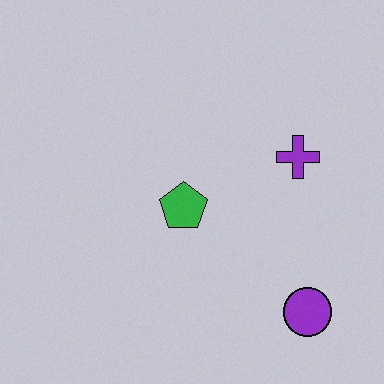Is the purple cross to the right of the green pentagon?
Yes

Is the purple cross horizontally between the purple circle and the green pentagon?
Yes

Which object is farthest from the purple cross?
The purple circle is farthest from the purple cross.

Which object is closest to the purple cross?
The green pentagon is closest to the purple cross.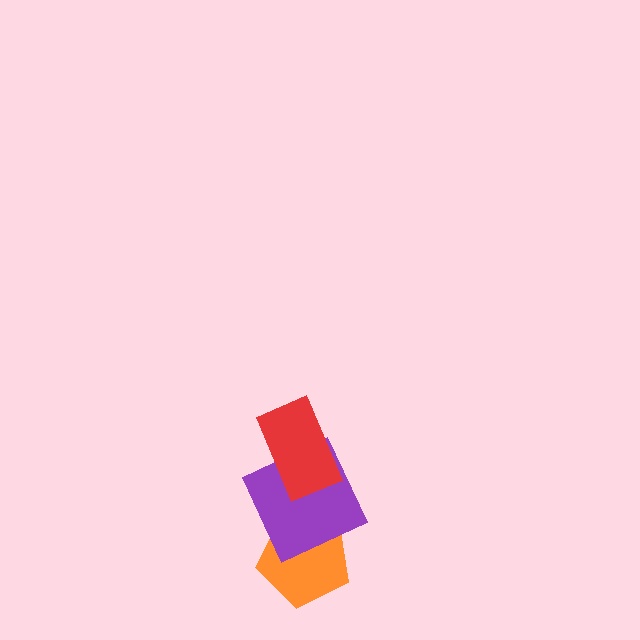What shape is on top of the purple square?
The red rectangle is on top of the purple square.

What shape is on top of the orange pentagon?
The purple square is on top of the orange pentagon.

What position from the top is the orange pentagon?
The orange pentagon is 3rd from the top.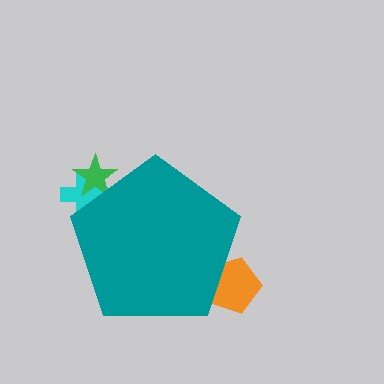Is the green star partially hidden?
Yes, the green star is partially hidden behind the teal pentagon.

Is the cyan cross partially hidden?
Yes, the cyan cross is partially hidden behind the teal pentagon.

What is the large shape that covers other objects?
A teal pentagon.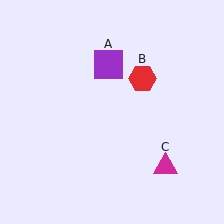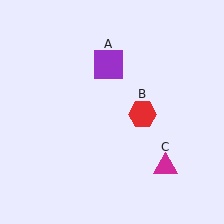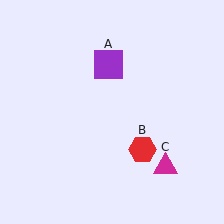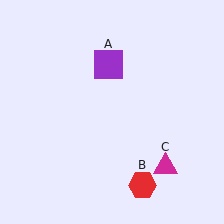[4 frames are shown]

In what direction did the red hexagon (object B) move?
The red hexagon (object B) moved down.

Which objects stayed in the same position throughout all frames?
Purple square (object A) and magenta triangle (object C) remained stationary.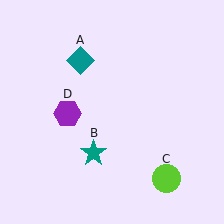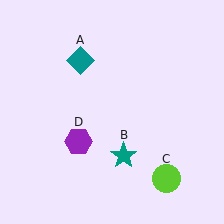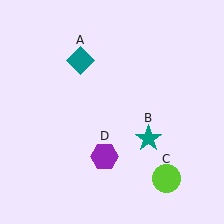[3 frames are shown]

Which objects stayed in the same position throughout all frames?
Teal diamond (object A) and lime circle (object C) remained stationary.